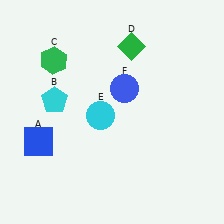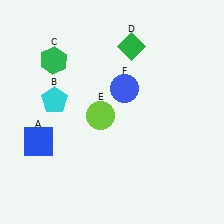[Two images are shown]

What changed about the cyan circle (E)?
In Image 1, E is cyan. In Image 2, it changed to lime.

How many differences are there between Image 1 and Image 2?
There is 1 difference between the two images.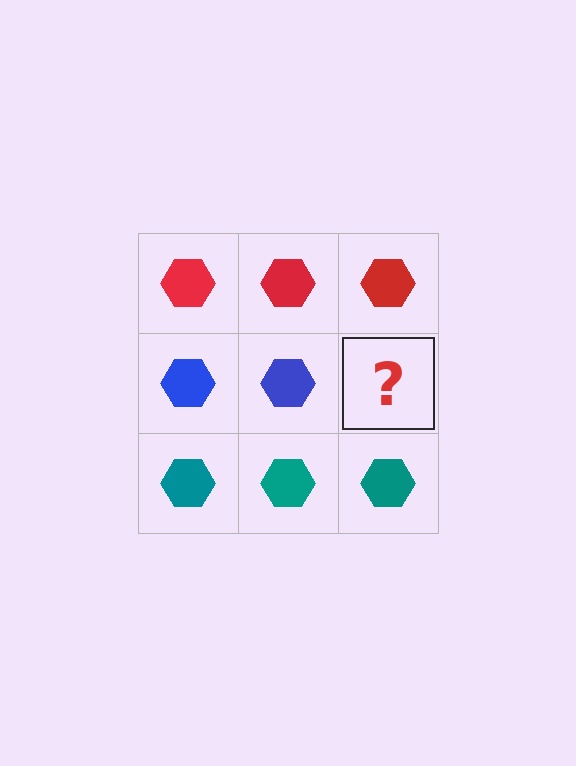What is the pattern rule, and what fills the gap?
The rule is that each row has a consistent color. The gap should be filled with a blue hexagon.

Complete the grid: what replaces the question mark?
The question mark should be replaced with a blue hexagon.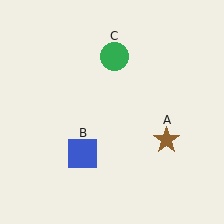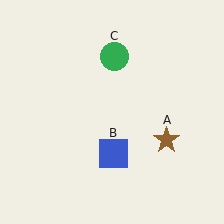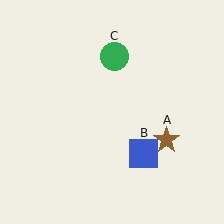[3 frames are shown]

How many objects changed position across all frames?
1 object changed position: blue square (object B).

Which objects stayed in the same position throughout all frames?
Brown star (object A) and green circle (object C) remained stationary.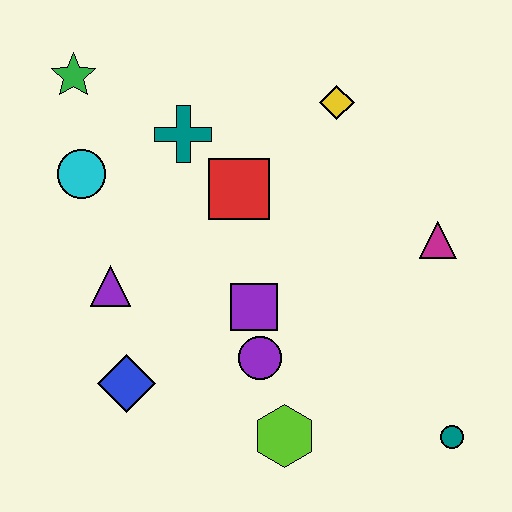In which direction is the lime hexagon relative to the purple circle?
The lime hexagon is below the purple circle.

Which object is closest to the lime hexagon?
The purple circle is closest to the lime hexagon.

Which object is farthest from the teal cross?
The teal circle is farthest from the teal cross.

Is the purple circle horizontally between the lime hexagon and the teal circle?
No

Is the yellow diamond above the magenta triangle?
Yes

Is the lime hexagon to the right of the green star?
Yes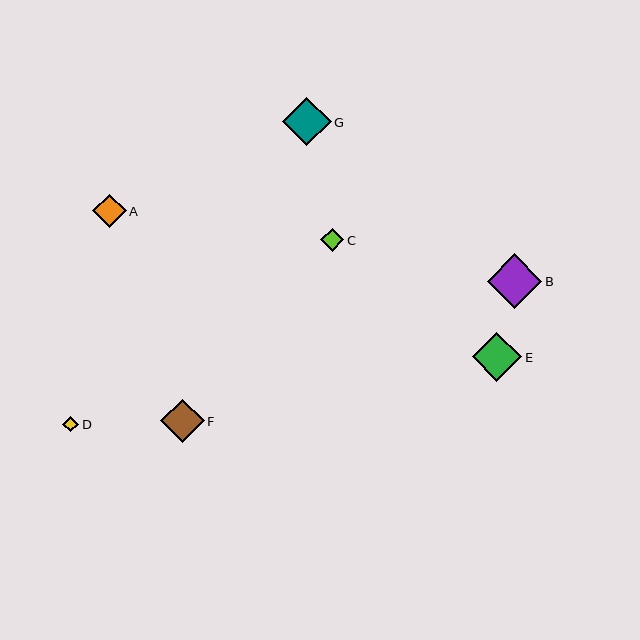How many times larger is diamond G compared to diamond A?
Diamond G is approximately 1.5 times the size of diamond A.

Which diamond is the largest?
Diamond B is the largest with a size of approximately 55 pixels.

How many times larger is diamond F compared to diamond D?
Diamond F is approximately 2.8 times the size of diamond D.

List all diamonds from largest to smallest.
From largest to smallest: B, E, G, F, A, C, D.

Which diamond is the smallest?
Diamond D is the smallest with a size of approximately 16 pixels.